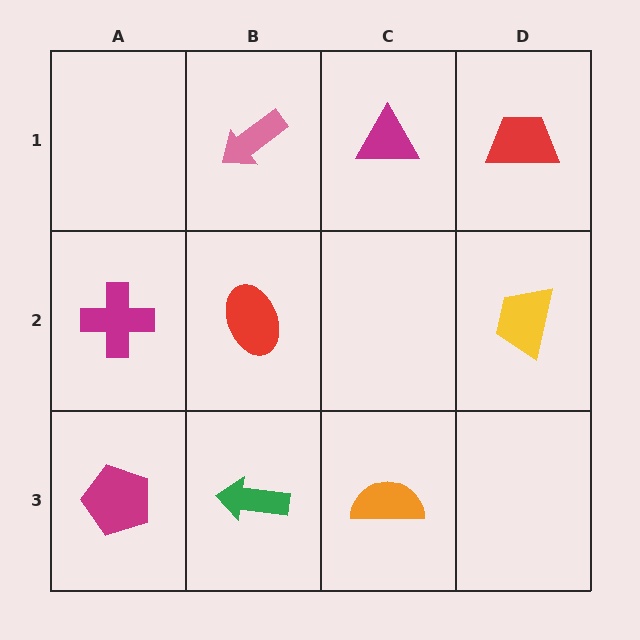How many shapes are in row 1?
3 shapes.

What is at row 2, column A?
A magenta cross.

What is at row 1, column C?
A magenta triangle.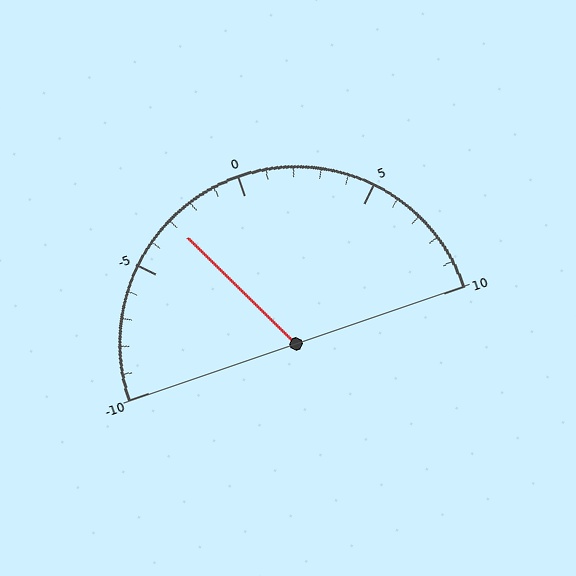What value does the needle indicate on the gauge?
The needle indicates approximately -3.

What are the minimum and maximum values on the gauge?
The gauge ranges from -10 to 10.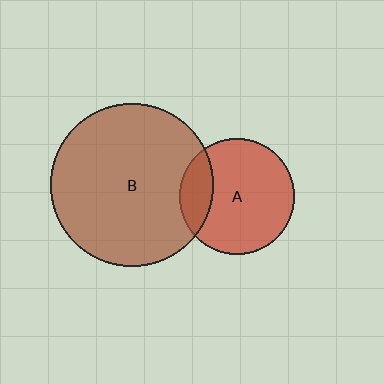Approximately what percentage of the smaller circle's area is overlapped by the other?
Approximately 20%.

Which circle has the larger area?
Circle B (brown).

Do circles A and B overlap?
Yes.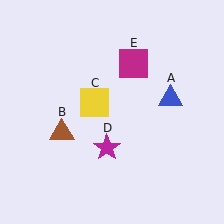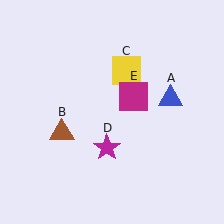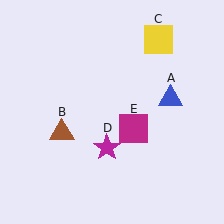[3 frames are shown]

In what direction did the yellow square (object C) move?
The yellow square (object C) moved up and to the right.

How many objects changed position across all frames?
2 objects changed position: yellow square (object C), magenta square (object E).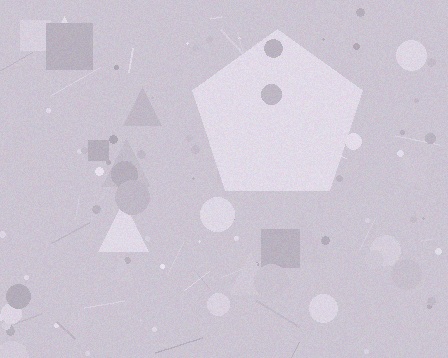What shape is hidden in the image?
A pentagon is hidden in the image.